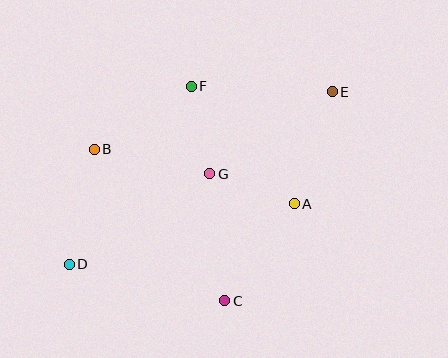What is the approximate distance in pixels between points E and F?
The distance between E and F is approximately 141 pixels.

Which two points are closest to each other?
Points F and G are closest to each other.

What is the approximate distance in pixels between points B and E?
The distance between B and E is approximately 245 pixels.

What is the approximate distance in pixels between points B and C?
The distance between B and C is approximately 200 pixels.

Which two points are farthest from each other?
Points D and E are farthest from each other.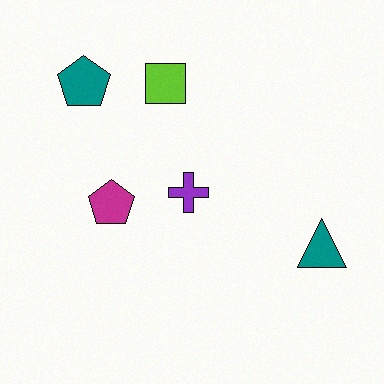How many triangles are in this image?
There is 1 triangle.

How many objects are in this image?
There are 5 objects.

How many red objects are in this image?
There are no red objects.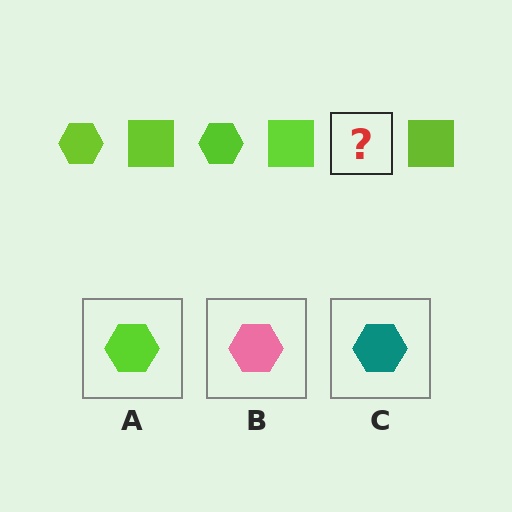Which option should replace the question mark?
Option A.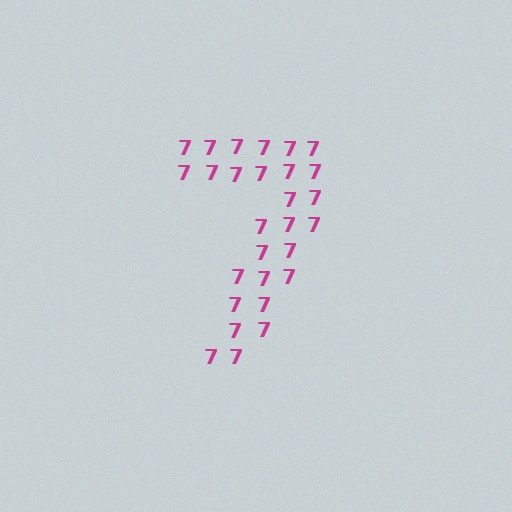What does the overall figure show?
The overall figure shows the digit 7.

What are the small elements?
The small elements are digit 7's.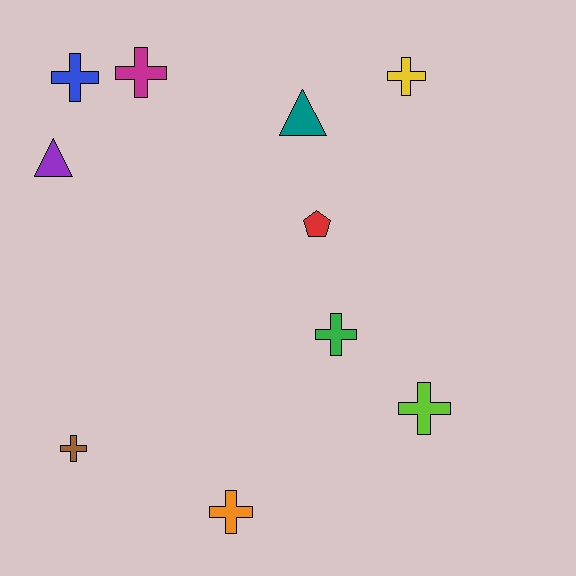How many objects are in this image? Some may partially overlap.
There are 10 objects.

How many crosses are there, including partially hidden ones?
There are 7 crosses.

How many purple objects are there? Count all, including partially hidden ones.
There is 1 purple object.